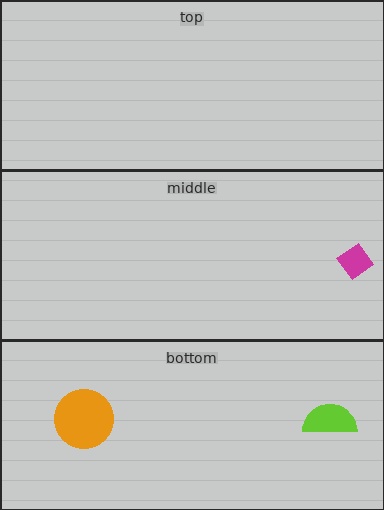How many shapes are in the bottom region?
2.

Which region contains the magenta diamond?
The middle region.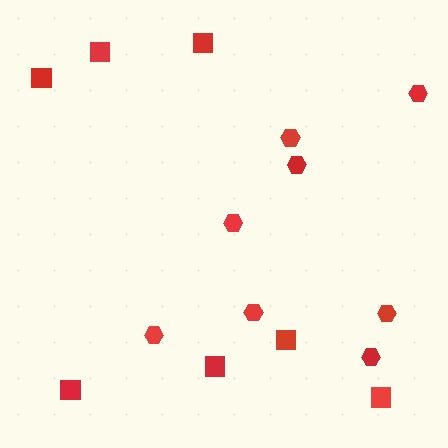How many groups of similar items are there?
There are 2 groups: one group of squares (7) and one group of hexagons (8).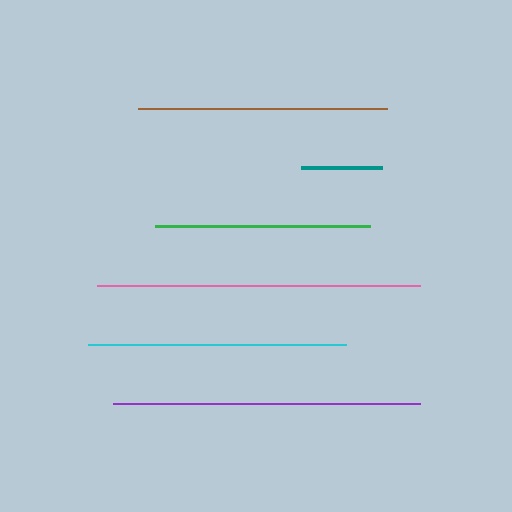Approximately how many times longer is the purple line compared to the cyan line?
The purple line is approximately 1.2 times the length of the cyan line.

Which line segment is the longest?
The pink line is the longest at approximately 323 pixels.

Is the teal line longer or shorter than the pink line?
The pink line is longer than the teal line.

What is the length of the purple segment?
The purple segment is approximately 307 pixels long.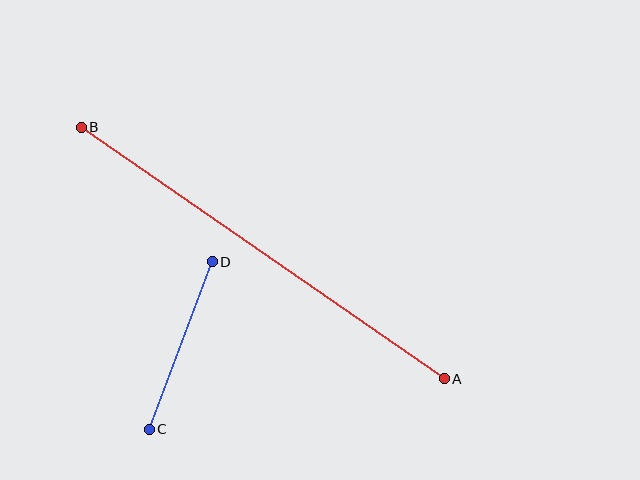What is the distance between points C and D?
The distance is approximately 179 pixels.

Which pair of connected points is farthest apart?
Points A and B are farthest apart.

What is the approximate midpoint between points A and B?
The midpoint is at approximately (263, 253) pixels.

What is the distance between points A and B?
The distance is approximately 442 pixels.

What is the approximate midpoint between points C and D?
The midpoint is at approximately (181, 345) pixels.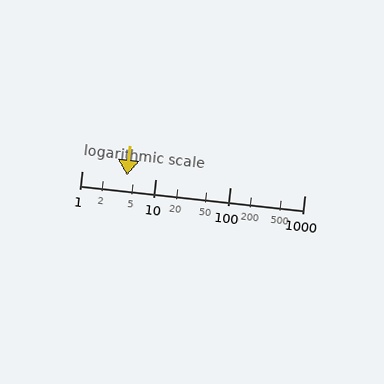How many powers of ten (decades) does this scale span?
The scale spans 3 decades, from 1 to 1000.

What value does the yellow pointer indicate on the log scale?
The pointer indicates approximately 4.1.